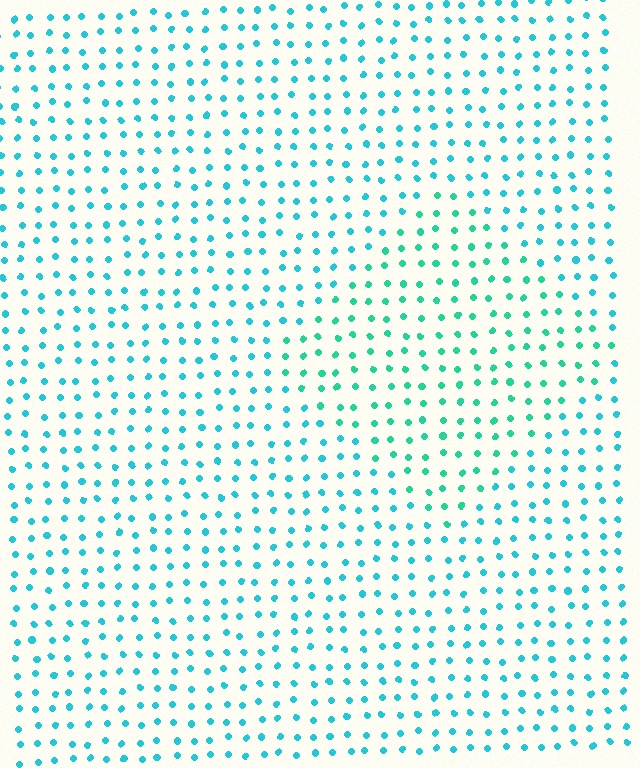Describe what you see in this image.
The image is filled with small cyan elements in a uniform arrangement. A diamond-shaped region is visible where the elements are tinted to a slightly different hue, forming a subtle color boundary.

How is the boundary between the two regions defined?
The boundary is defined purely by a slight shift in hue (about 25 degrees). Spacing, size, and orientation are identical on both sides.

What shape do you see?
I see a diamond.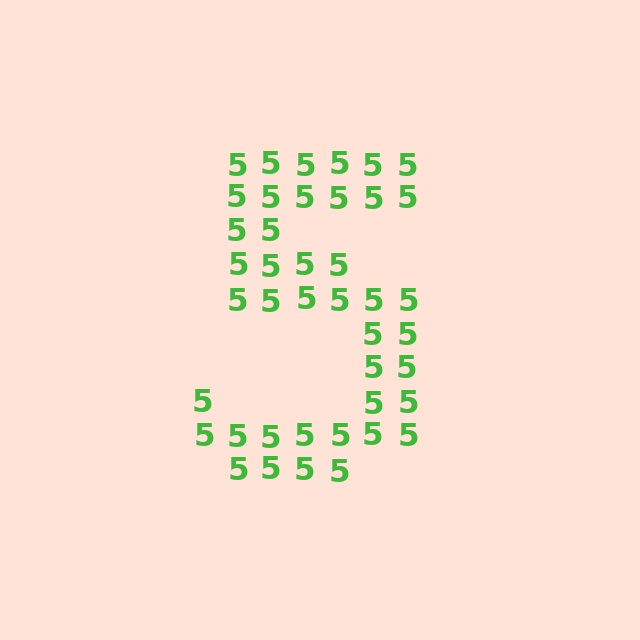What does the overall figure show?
The overall figure shows the digit 5.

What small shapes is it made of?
It is made of small digit 5's.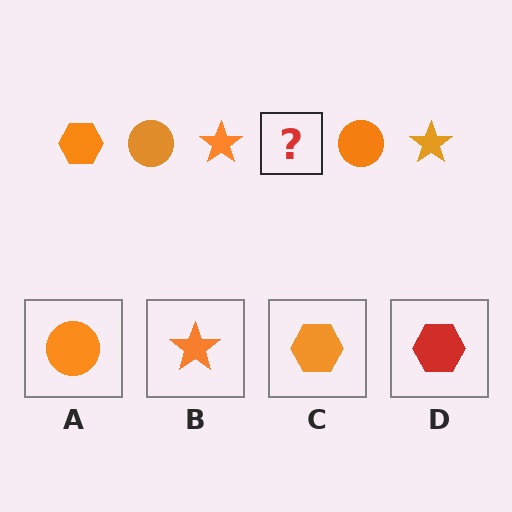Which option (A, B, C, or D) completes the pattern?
C.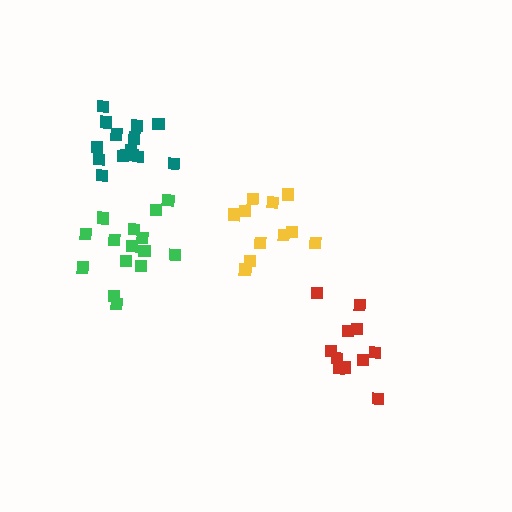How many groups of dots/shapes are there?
There are 4 groups.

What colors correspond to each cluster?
The clusters are colored: teal, yellow, red, green.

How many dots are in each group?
Group 1: 15 dots, Group 2: 11 dots, Group 3: 11 dots, Group 4: 15 dots (52 total).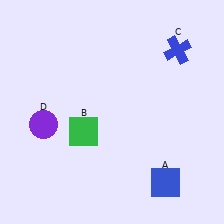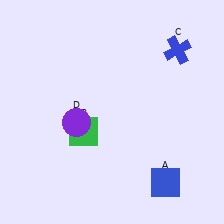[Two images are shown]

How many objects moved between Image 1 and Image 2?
1 object moved between the two images.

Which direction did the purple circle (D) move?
The purple circle (D) moved right.